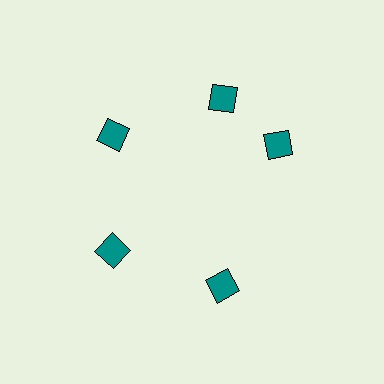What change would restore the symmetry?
The symmetry would be restored by rotating it back into even spacing with its neighbors so that all 5 squares sit at equal angles and equal distance from the center.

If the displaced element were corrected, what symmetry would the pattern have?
It would have 5-fold rotational symmetry — the pattern would map onto itself every 72 degrees.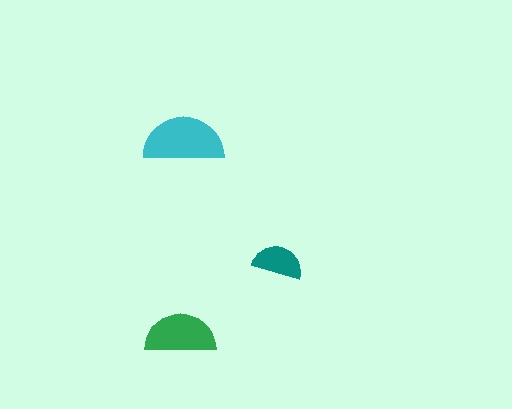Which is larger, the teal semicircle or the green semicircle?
The green one.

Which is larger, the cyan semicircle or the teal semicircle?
The cyan one.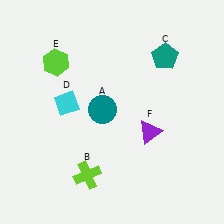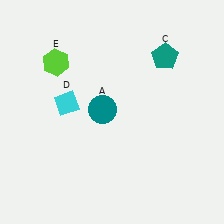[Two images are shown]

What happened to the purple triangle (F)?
The purple triangle (F) was removed in Image 2. It was in the bottom-right area of Image 1.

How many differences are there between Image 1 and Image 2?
There are 2 differences between the two images.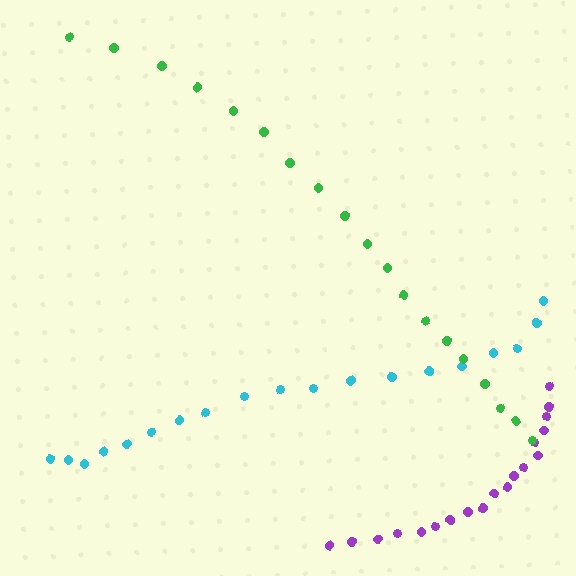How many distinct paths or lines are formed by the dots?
There are 3 distinct paths.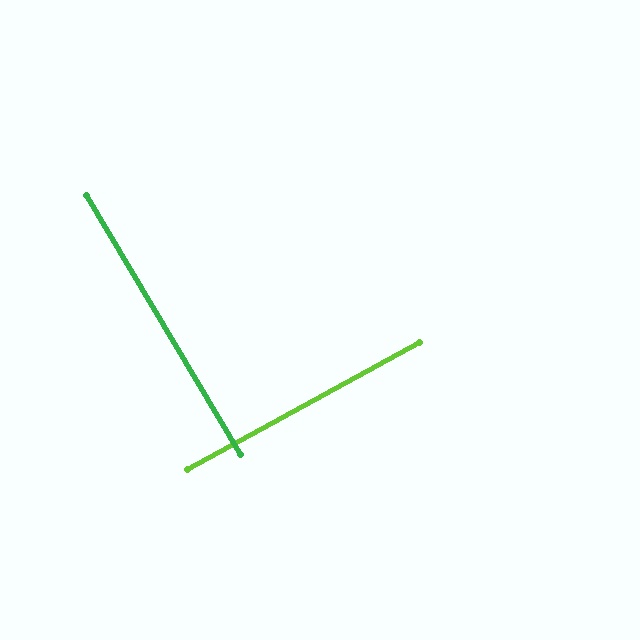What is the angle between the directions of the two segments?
Approximately 88 degrees.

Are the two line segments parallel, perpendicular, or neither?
Perpendicular — they meet at approximately 88°.